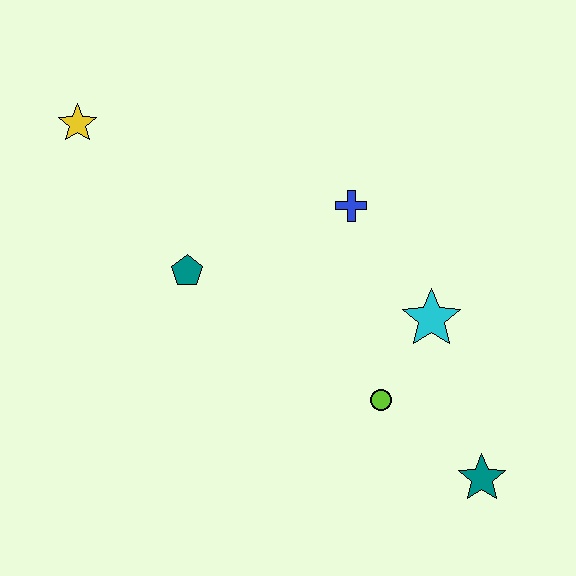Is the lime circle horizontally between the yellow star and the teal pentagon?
No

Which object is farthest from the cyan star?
The yellow star is farthest from the cyan star.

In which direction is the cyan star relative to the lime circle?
The cyan star is above the lime circle.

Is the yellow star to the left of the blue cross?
Yes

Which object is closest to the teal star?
The lime circle is closest to the teal star.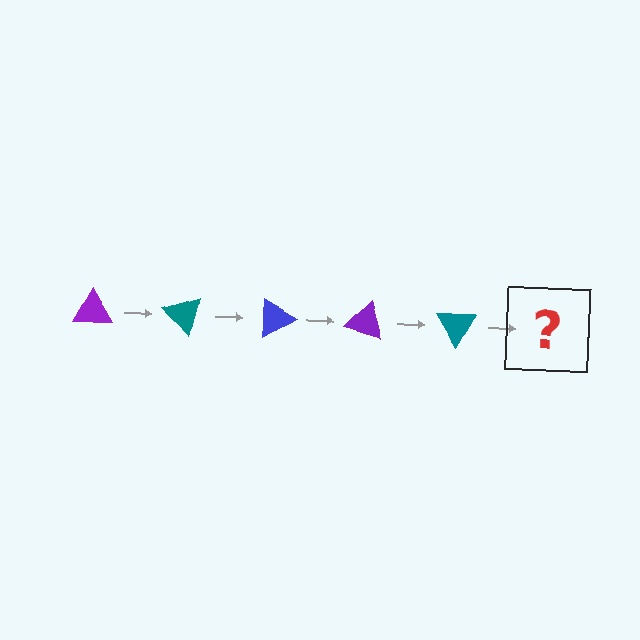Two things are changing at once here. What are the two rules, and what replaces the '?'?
The two rules are that it rotates 45 degrees each step and the color cycles through purple, teal, and blue. The '?' should be a blue triangle, rotated 225 degrees from the start.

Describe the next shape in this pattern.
It should be a blue triangle, rotated 225 degrees from the start.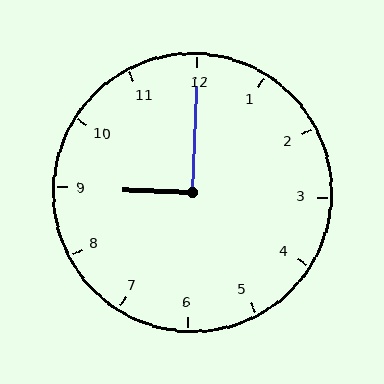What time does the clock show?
9:00.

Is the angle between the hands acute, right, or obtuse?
It is right.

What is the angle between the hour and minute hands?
Approximately 90 degrees.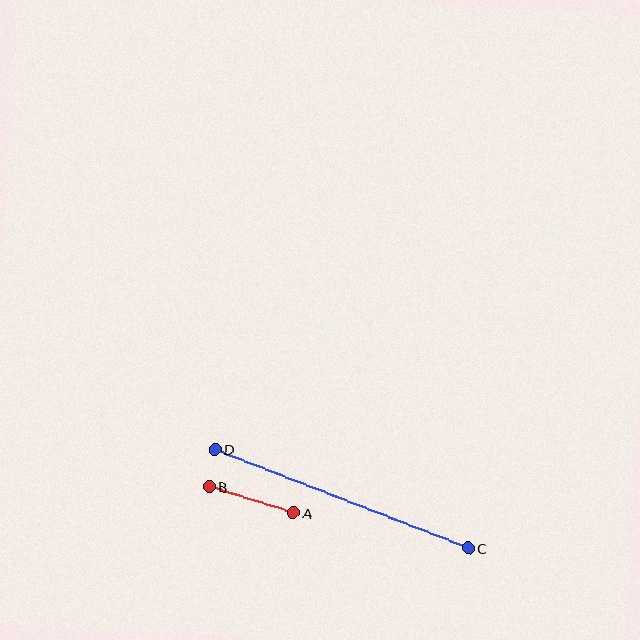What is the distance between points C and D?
The distance is approximately 272 pixels.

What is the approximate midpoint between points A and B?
The midpoint is at approximately (251, 500) pixels.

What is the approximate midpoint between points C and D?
The midpoint is at approximately (342, 499) pixels.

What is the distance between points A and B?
The distance is approximately 89 pixels.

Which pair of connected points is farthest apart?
Points C and D are farthest apart.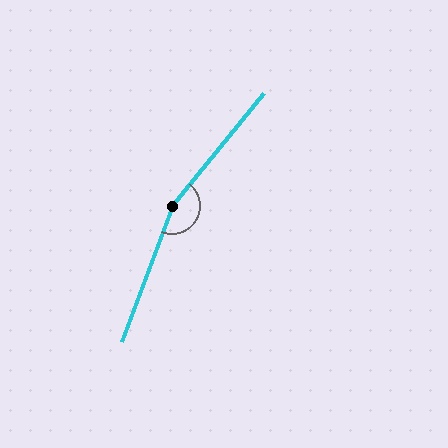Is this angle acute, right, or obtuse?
It is obtuse.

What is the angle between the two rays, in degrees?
Approximately 161 degrees.